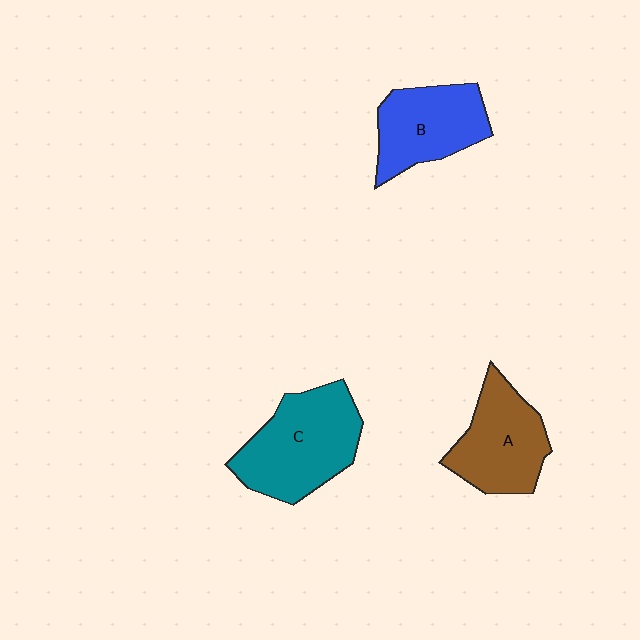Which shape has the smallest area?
Shape B (blue).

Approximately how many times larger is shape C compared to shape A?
Approximately 1.2 times.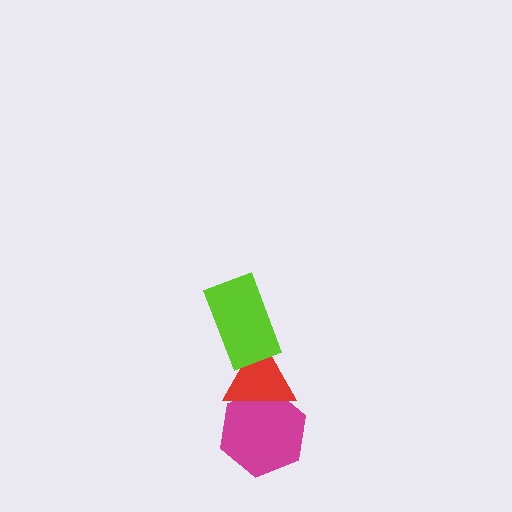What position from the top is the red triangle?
The red triangle is 2nd from the top.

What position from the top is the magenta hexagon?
The magenta hexagon is 3rd from the top.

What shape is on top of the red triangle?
The lime rectangle is on top of the red triangle.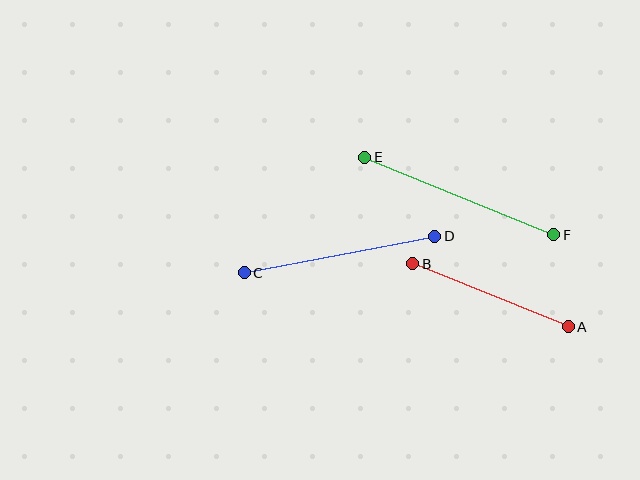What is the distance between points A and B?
The distance is approximately 168 pixels.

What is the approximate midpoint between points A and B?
The midpoint is at approximately (491, 295) pixels.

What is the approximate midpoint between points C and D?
The midpoint is at approximately (340, 254) pixels.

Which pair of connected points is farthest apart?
Points E and F are farthest apart.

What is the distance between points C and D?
The distance is approximately 194 pixels.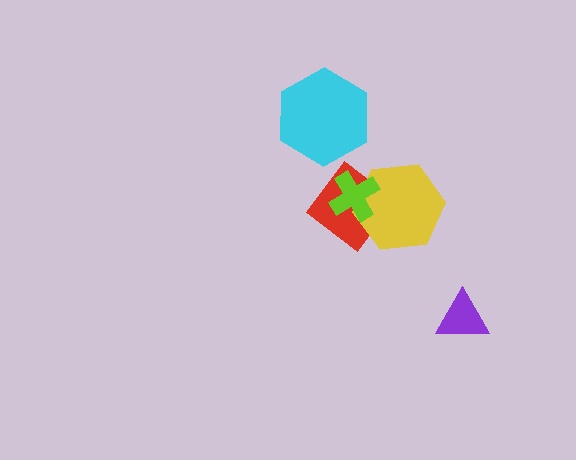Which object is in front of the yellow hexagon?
The lime cross is in front of the yellow hexagon.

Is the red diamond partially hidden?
Yes, it is partially covered by another shape.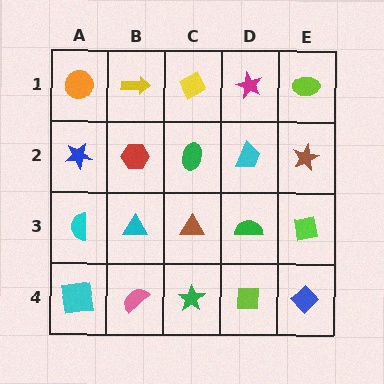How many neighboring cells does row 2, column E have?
3.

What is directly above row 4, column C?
A brown triangle.